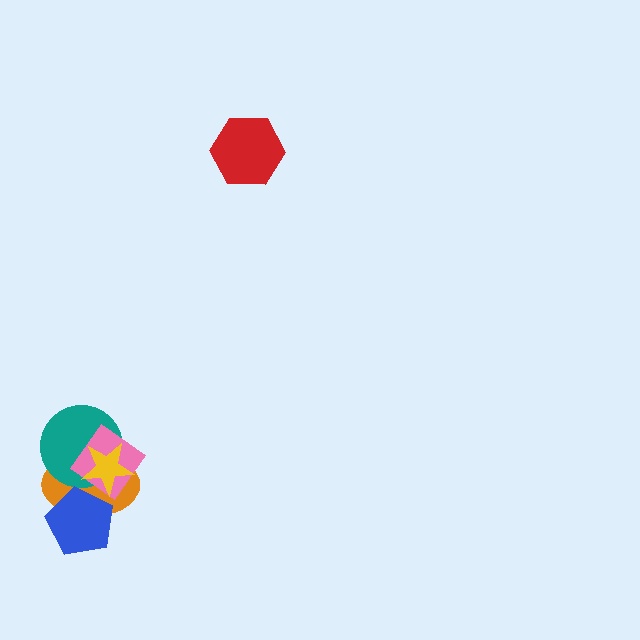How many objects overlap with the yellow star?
3 objects overlap with the yellow star.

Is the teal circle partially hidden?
Yes, it is partially covered by another shape.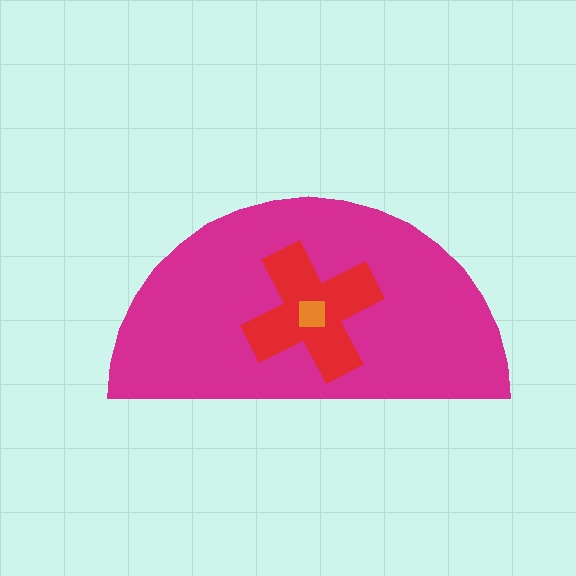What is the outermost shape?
The magenta semicircle.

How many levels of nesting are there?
3.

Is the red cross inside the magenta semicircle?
Yes.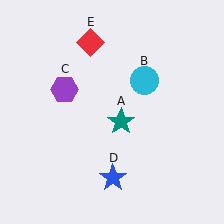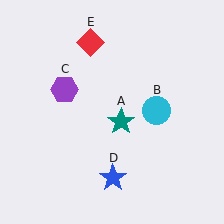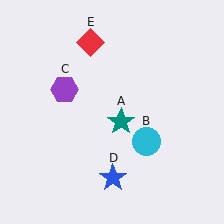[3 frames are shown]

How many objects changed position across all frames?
1 object changed position: cyan circle (object B).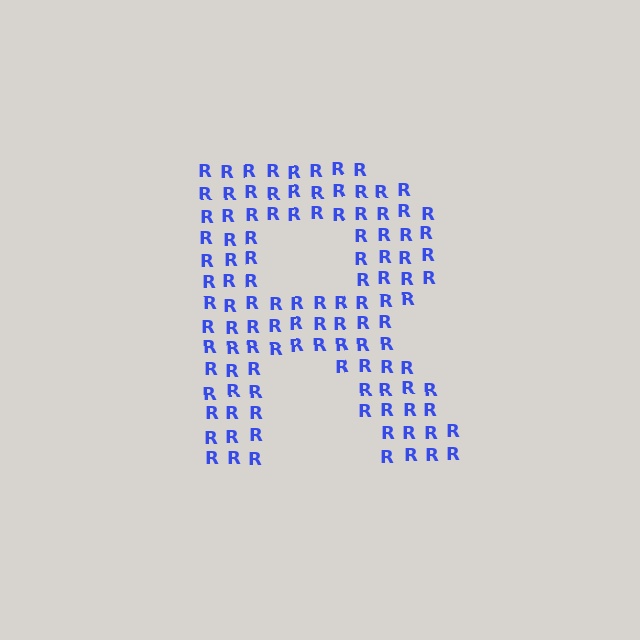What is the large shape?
The large shape is the letter R.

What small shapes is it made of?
It is made of small letter R's.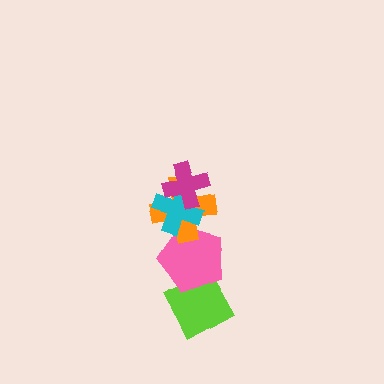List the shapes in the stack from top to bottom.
From top to bottom: the magenta cross, the cyan cross, the orange cross, the pink pentagon, the lime diamond.